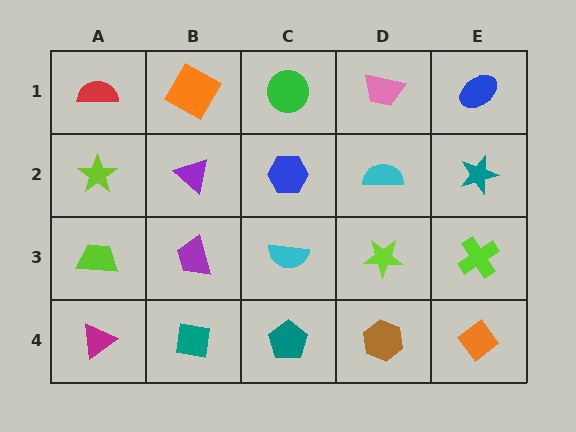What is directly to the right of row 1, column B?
A green circle.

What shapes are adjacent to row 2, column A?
A red semicircle (row 1, column A), a lime trapezoid (row 3, column A), a purple triangle (row 2, column B).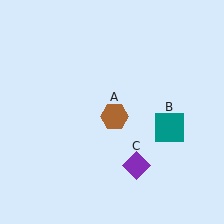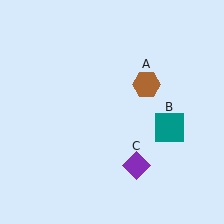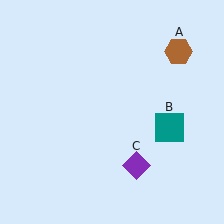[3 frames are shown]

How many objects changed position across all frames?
1 object changed position: brown hexagon (object A).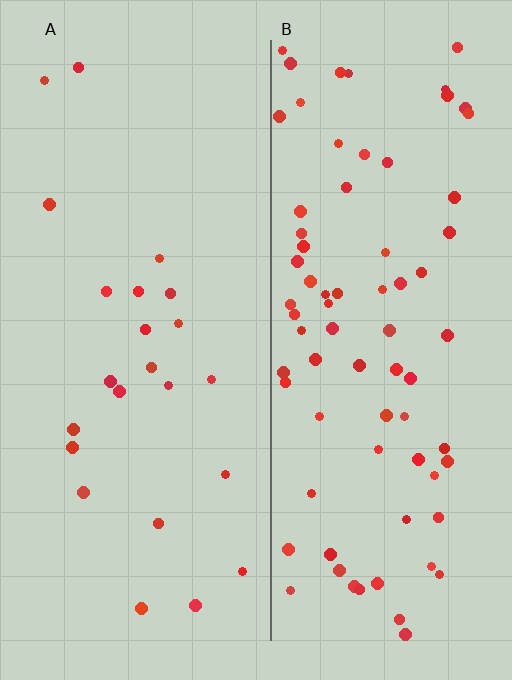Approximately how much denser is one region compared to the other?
Approximately 3.3× — region B over region A.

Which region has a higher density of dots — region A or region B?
B (the right).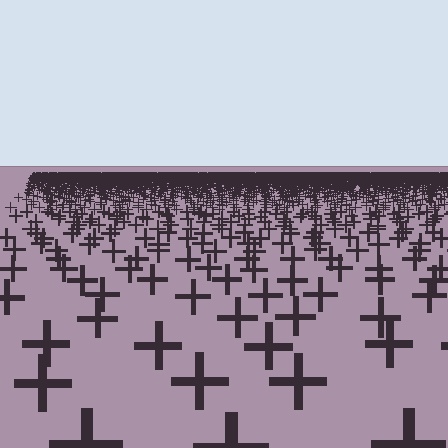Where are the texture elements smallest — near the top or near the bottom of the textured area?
Near the top.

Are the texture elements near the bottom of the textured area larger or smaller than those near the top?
Larger. Near the bottom, elements are closer to the viewer and appear at a bigger on-screen size.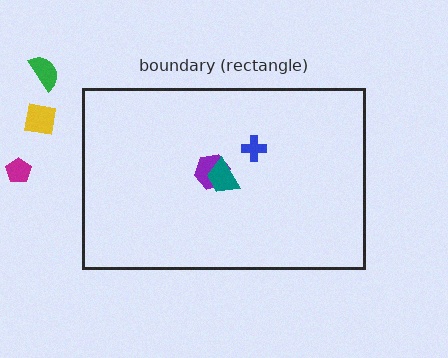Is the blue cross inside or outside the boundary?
Inside.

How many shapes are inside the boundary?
3 inside, 3 outside.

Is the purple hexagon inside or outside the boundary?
Inside.